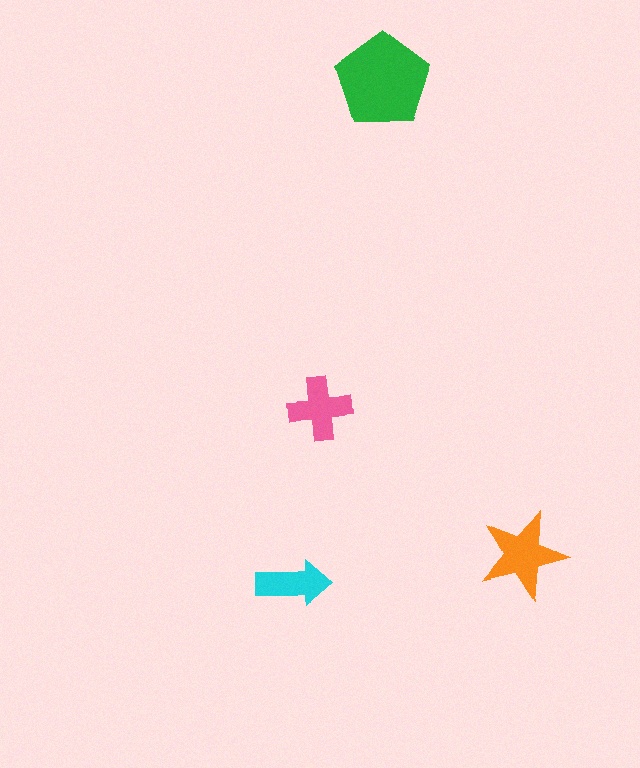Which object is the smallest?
The cyan arrow.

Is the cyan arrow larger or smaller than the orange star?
Smaller.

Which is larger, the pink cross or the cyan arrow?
The pink cross.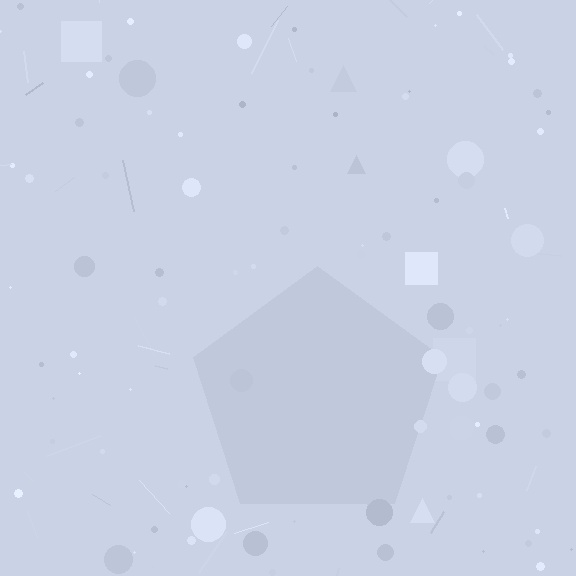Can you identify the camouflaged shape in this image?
The camouflaged shape is a pentagon.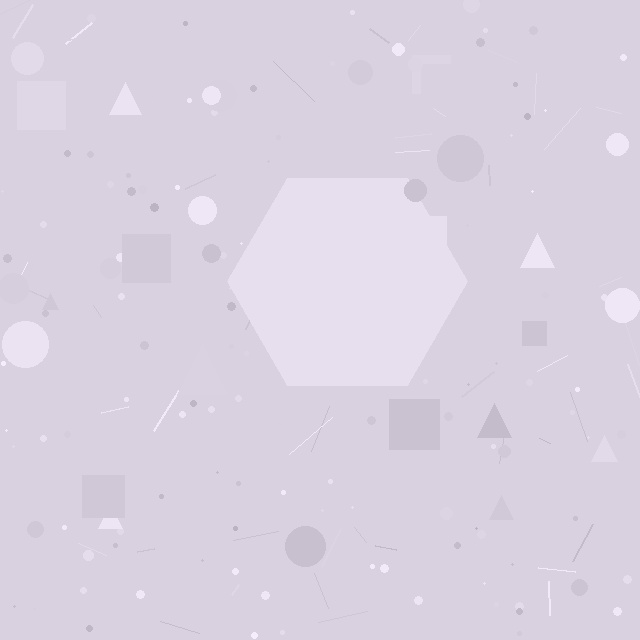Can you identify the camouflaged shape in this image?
The camouflaged shape is a hexagon.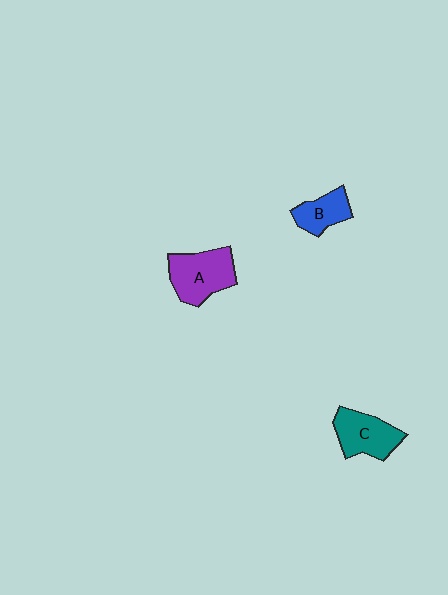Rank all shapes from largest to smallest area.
From largest to smallest: A (purple), C (teal), B (blue).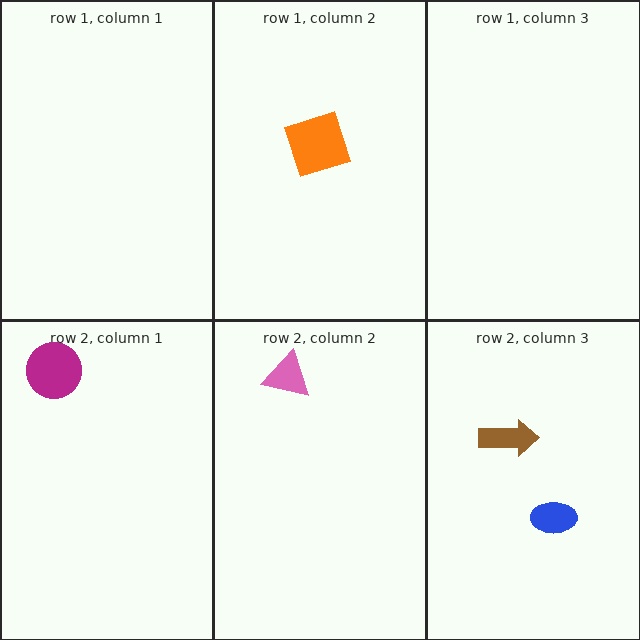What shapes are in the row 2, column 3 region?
The blue ellipse, the brown arrow.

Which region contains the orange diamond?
The row 1, column 2 region.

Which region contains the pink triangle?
The row 2, column 2 region.